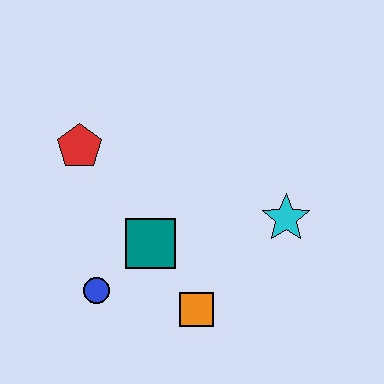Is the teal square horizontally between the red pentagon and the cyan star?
Yes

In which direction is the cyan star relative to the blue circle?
The cyan star is to the right of the blue circle.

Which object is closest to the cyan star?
The orange square is closest to the cyan star.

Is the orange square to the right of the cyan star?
No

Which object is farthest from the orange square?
The red pentagon is farthest from the orange square.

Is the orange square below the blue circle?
Yes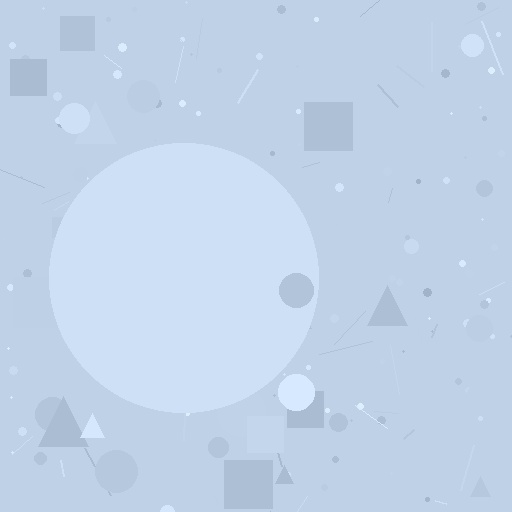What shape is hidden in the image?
A circle is hidden in the image.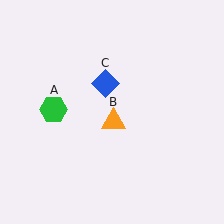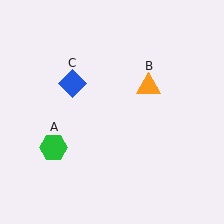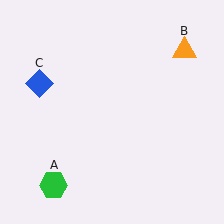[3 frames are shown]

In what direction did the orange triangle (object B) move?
The orange triangle (object B) moved up and to the right.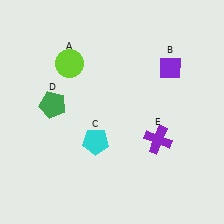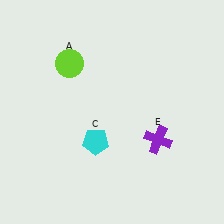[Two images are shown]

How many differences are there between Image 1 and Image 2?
There are 2 differences between the two images.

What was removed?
The green pentagon (D), the purple diamond (B) were removed in Image 2.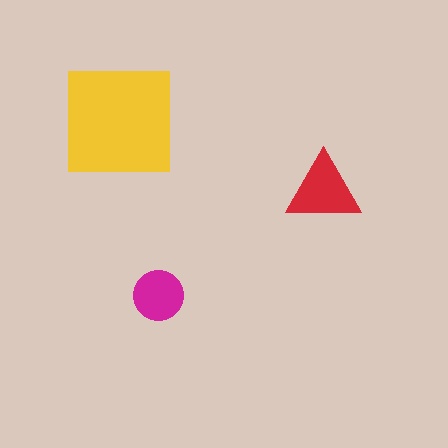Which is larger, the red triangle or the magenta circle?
The red triangle.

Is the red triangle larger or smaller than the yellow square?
Smaller.